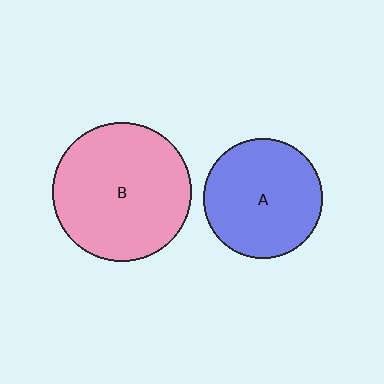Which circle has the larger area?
Circle B (pink).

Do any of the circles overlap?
No, none of the circles overlap.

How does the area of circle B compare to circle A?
Approximately 1.3 times.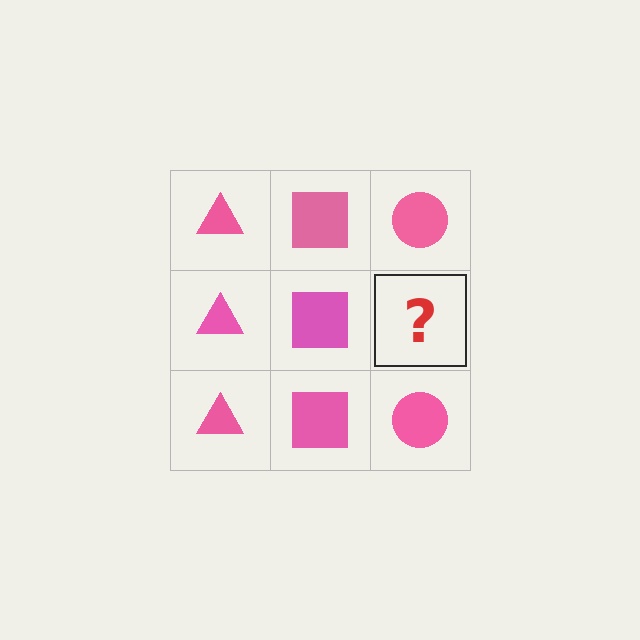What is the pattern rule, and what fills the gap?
The rule is that each column has a consistent shape. The gap should be filled with a pink circle.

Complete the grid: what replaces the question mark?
The question mark should be replaced with a pink circle.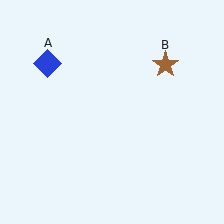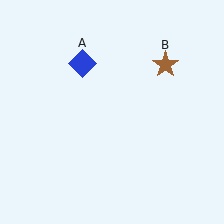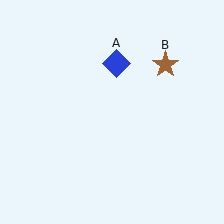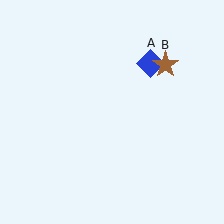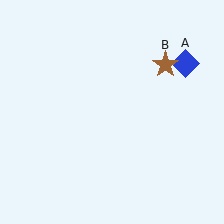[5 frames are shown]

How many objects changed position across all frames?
1 object changed position: blue diamond (object A).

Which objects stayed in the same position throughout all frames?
Brown star (object B) remained stationary.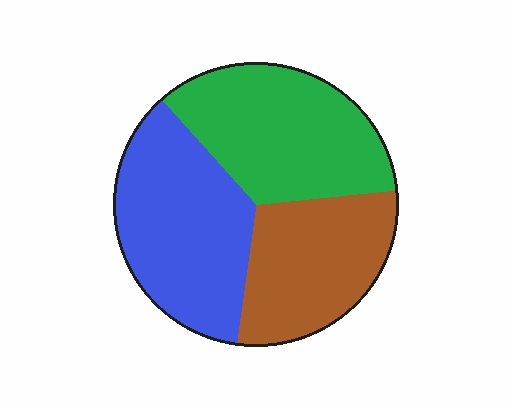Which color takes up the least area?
Brown, at roughly 30%.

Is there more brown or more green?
Green.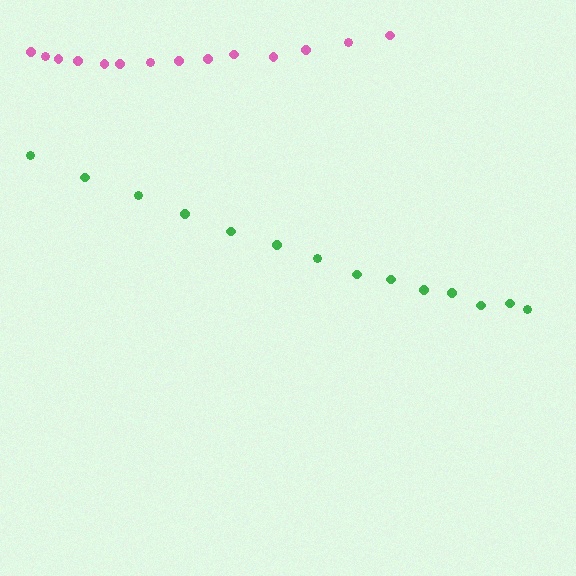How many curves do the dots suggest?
There are 2 distinct paths.